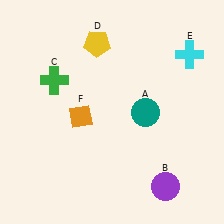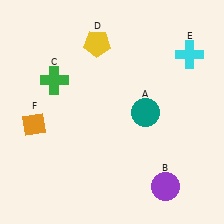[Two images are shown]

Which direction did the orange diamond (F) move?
The orange diamond (F) moved left.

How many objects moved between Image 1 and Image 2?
1 object moved between the two images.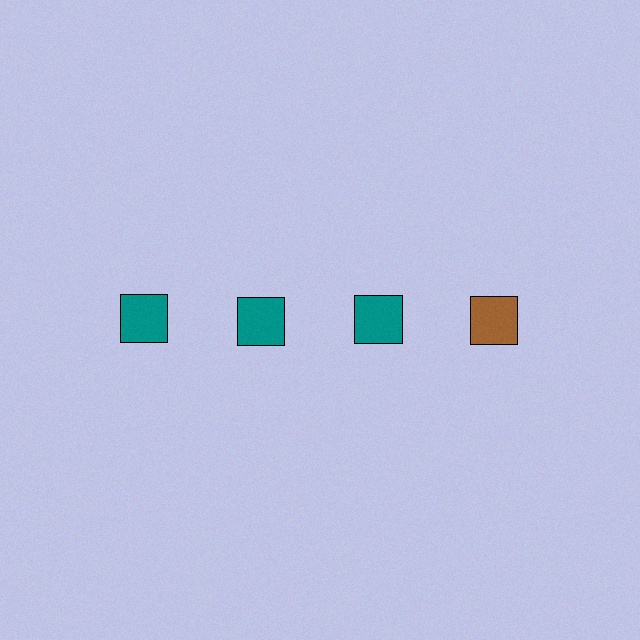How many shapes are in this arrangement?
There are 4 shapes arranged in a grid pattern.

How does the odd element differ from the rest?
It has a different color: brown instead of teal.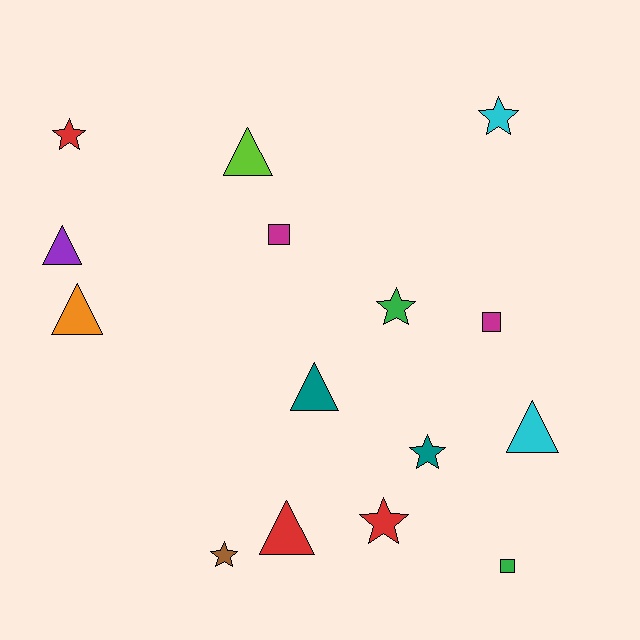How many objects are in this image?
There are 15 objects.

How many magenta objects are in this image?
There are 2 magenta objects.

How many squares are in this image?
There are 3 squares.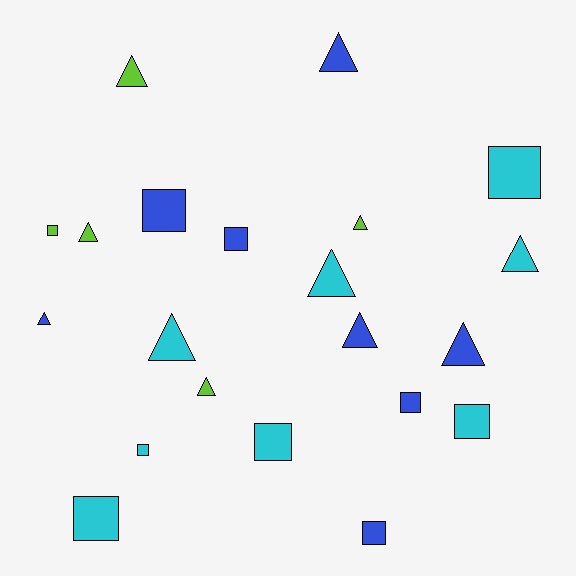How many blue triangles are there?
There are 4 blue triangles.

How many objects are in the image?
There are 21 objects.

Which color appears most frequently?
Blue, with 8 objects.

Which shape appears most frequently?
Triangle, with 11 objects.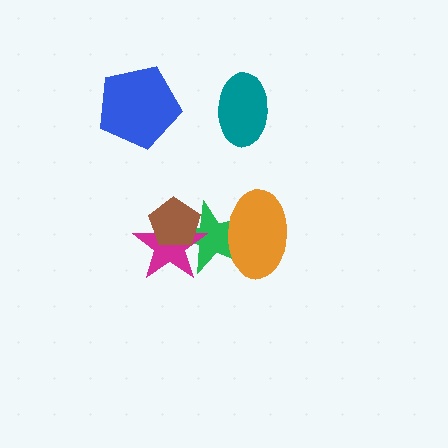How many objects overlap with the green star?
3 objects overlap with the green star.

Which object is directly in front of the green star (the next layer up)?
The magenta star is directly in front of the green star.